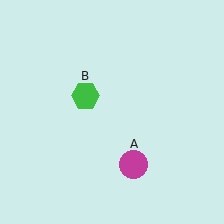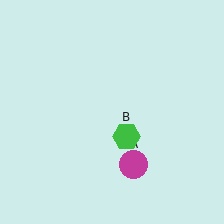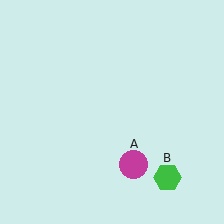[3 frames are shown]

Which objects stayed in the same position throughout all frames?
Magenta circle (object A) remained stationary.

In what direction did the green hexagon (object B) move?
The green hexagon (object B) moved down and to the right.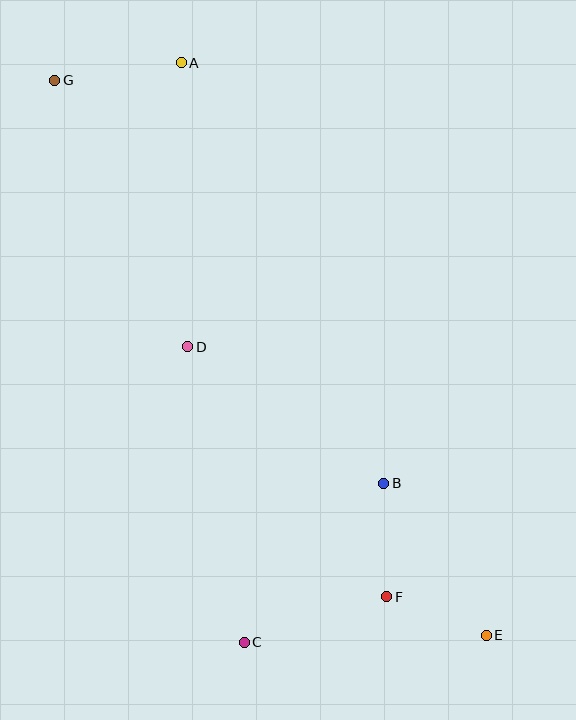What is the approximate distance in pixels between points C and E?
The distance between C and E is approximately 242 pixels.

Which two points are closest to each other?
Points E and F are closest to each other.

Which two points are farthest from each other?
Points E and G are farthest from each other.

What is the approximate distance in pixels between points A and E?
The distance between A and E is approximately 649 pixels.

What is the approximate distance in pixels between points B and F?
The distance between B and F is approximately 113 pixels.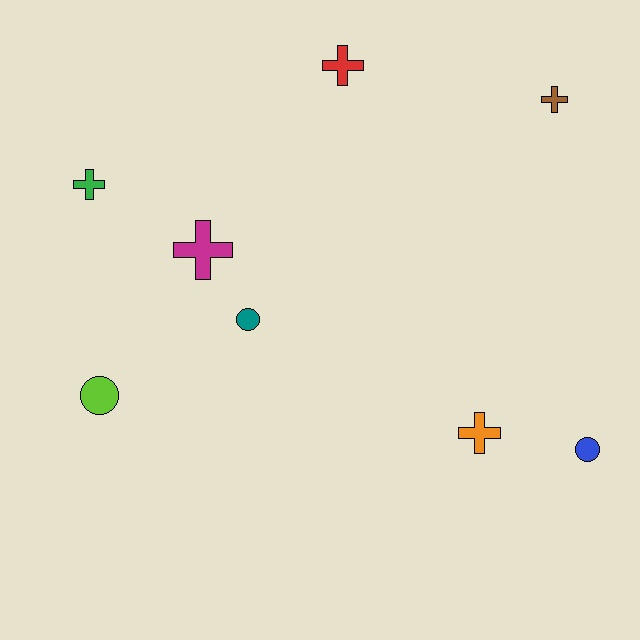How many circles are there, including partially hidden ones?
There are 3 circles.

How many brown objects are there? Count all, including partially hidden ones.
There is 1 brown object.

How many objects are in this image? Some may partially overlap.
There are 8 objects.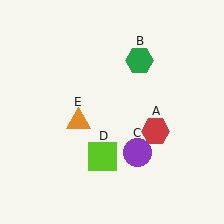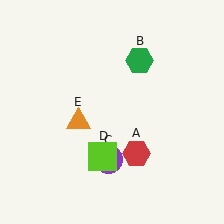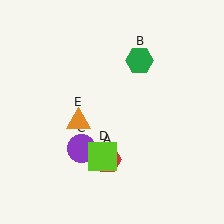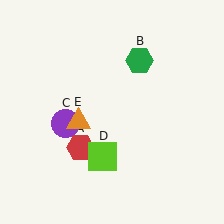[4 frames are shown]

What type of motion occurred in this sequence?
The red hexagon (object A), purple circle (object C) rotated clockwise around the center of the scene.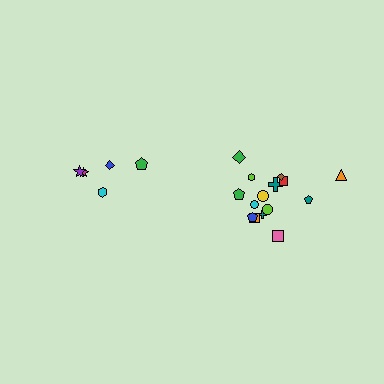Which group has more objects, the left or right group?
The right group.